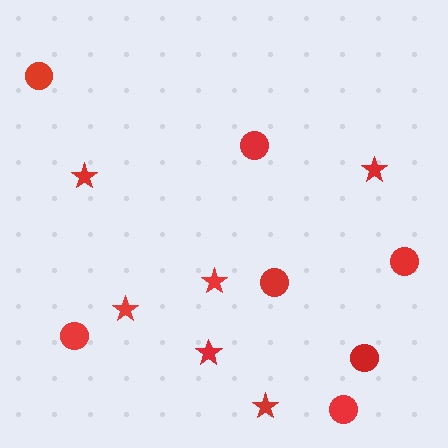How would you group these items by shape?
There are 2 groups: one group of circles (7) and one group of stars (6).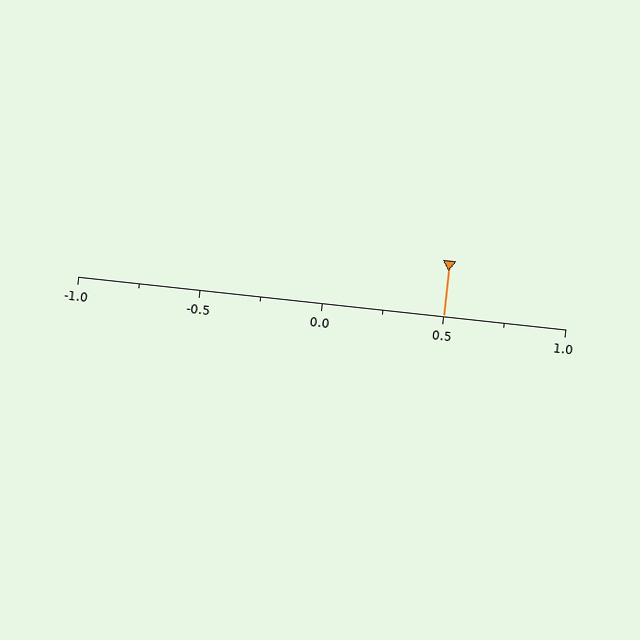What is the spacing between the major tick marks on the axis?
The major ticks are spaced 0.5 apart.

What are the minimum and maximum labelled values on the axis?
The axis runs from -1.0 to 1.0.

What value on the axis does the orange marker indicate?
The marker indicates approximately 0.5.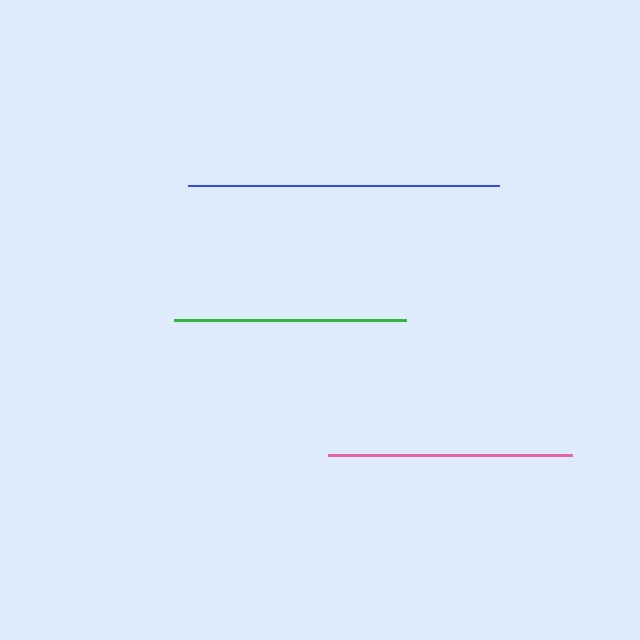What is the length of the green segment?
The green segment is approximately 233 pixels long.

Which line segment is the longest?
The blue line is the longest at approximately 311 pixels.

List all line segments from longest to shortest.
From longest to shortest: blue, pink, green.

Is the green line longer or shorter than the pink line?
The pink line is longer than the green line.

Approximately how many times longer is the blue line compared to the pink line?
The blue line is approximately 1.3 times the length of the pink line.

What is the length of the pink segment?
The pink segment is approximately 243 pixels long.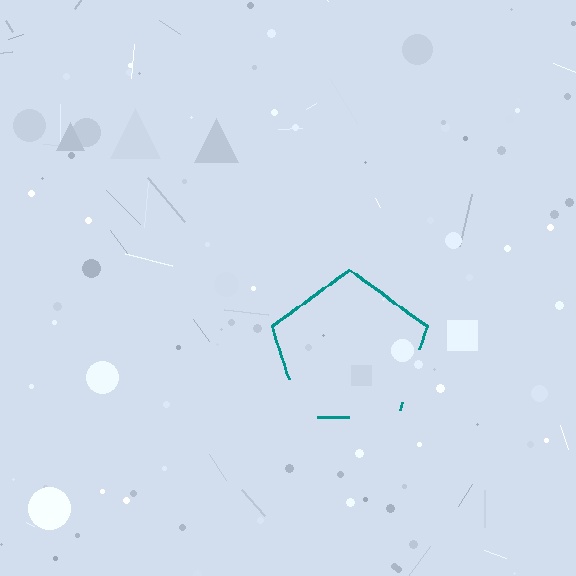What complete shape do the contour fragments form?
The contour fragments form a pentagon.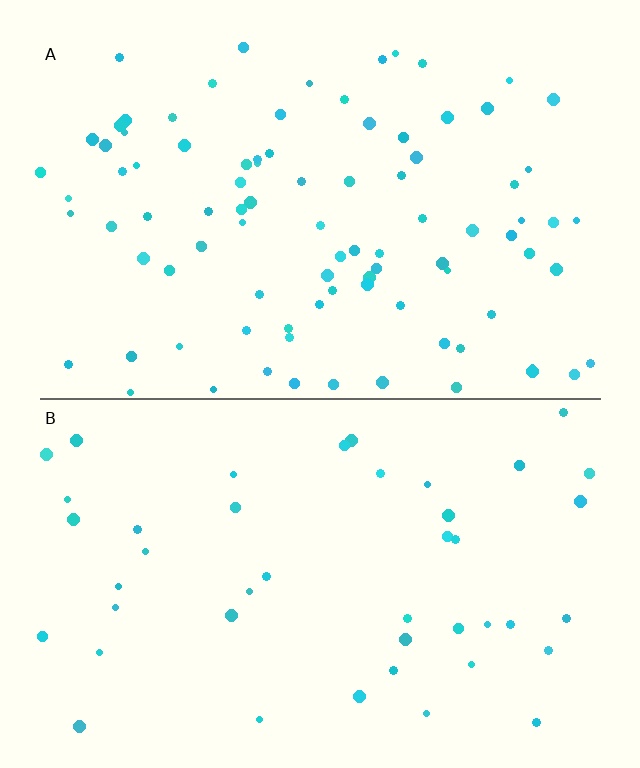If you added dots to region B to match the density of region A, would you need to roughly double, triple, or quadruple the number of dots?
Approximately double.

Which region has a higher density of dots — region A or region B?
A (the top).